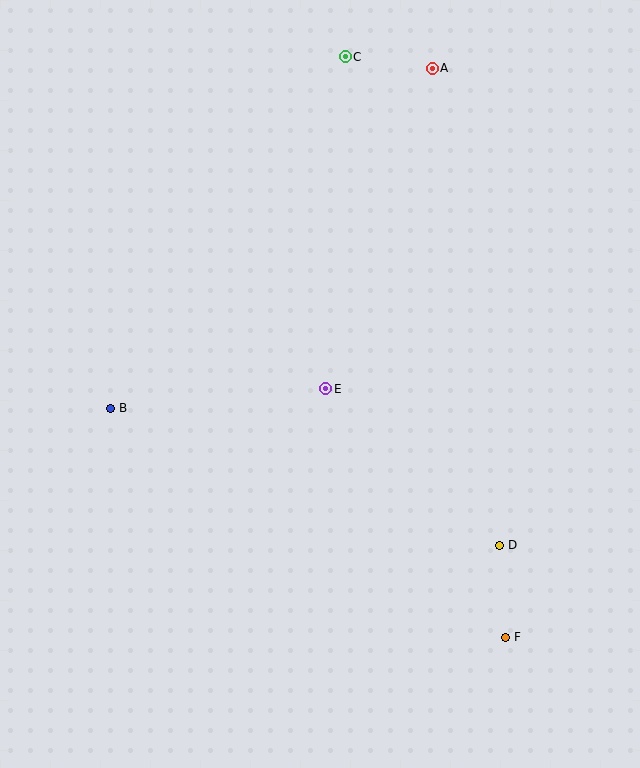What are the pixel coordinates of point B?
Point B is at (111, 408).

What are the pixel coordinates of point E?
Point E is at (326, 389).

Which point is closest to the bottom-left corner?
Point B is closest to the bottom-left corner.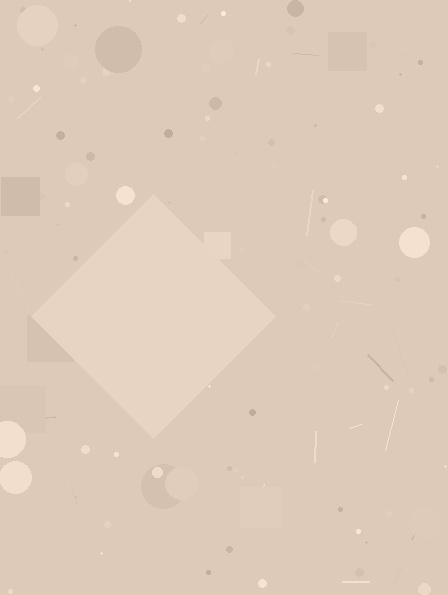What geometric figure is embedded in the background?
A diamond is embedded in the background.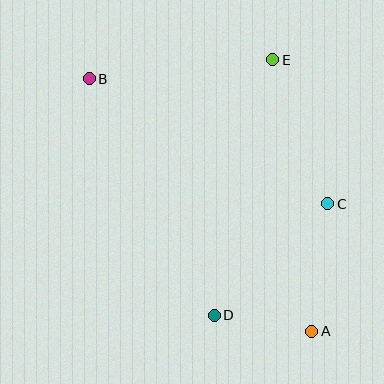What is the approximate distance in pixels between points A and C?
The distance between A and C is approximately 129 pixels.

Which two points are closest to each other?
Points A and D are closest to each other.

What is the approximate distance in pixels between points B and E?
The distance between B and E is approximately 185 pixels.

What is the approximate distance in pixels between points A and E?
The distance between A and E is approximately 274 pixels.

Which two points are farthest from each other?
Points A and B are farthest from each other.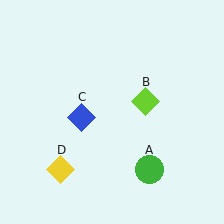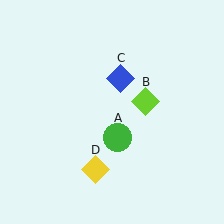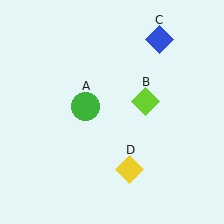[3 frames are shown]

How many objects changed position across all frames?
3 objects changed position: green circle (object A), blue diamond (object C), yellow diamond (object D).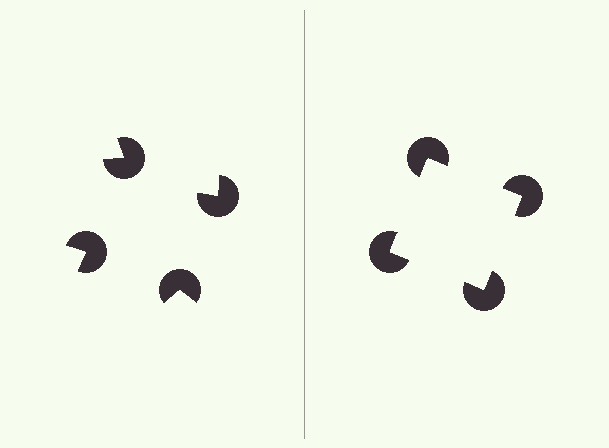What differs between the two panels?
The pac-man discs are positioned identically on both sides; only the wedge orientations differ. On the right they align to a square; on the left they are misaligned.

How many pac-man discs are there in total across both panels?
8 — 4 on each side.